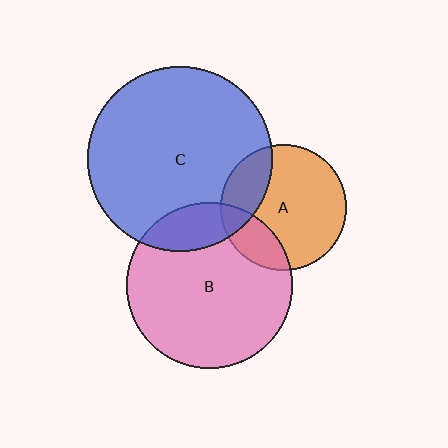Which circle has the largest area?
Circle C (blue).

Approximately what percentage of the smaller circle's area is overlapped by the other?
Approximately 15%.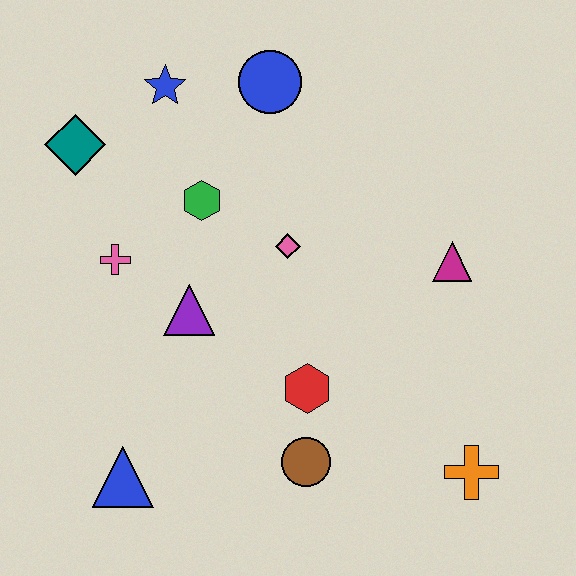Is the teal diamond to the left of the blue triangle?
Yes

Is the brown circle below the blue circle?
Yes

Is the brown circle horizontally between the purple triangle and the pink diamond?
No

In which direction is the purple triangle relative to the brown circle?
The purple triangle is above the brown circle.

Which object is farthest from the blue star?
The orange cross is farthest from the blue star.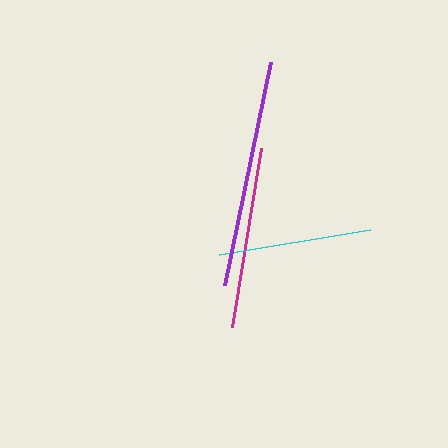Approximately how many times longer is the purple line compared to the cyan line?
The purple line is approximately 1.5 times the length of the cyan line.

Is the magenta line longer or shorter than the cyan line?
The magenta line is longer than the cyan line.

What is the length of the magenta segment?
The magenta segment is approximately 181 pixels long.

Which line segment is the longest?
The purple line is the longest at approximately 228 pixels.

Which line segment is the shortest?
The cyan line is the shortest at approximately 153 pixels.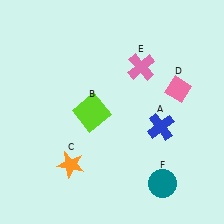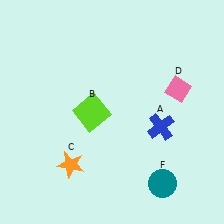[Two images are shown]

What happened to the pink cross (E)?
The pink cross (E) was removed in Image 2. It was in the top-right area of Image 1.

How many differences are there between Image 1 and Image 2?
There is 1 difference between the two images.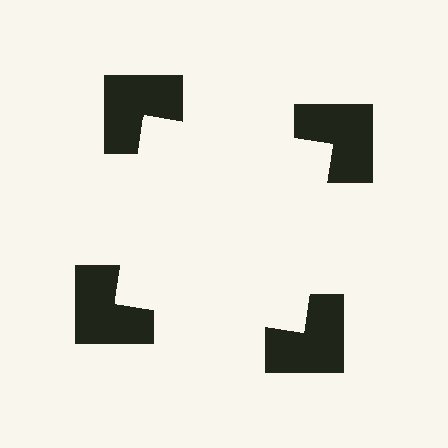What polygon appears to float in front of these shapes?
An illusory square — its edges are inferred from the aligned wedge cuts in the notched squares, not physically drawn.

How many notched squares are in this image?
There are 4 — one at each vertex of the illusory square.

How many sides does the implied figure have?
4 sides.